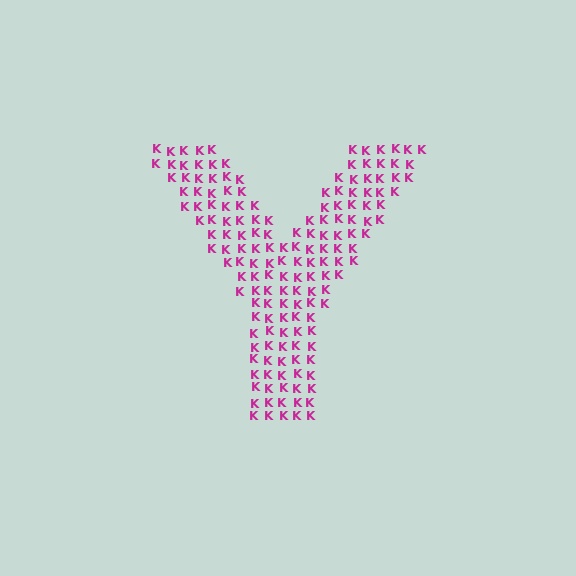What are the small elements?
The small elements are letter K's.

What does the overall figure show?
The overall figure shows the letter Y.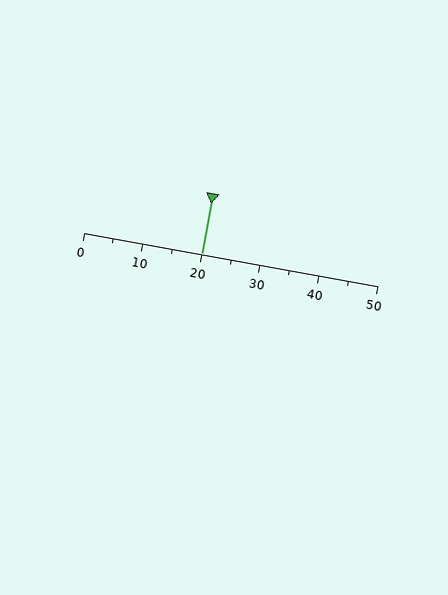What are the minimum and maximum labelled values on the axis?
The axis runs from 0 to 50.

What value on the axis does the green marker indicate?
The marker indicates approximately 20.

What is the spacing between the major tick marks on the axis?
The major ticks are spaced 10 apart.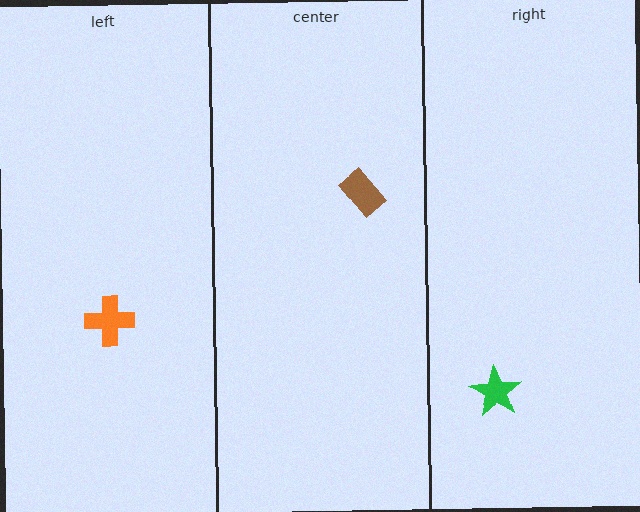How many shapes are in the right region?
1.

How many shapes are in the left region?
1.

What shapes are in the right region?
The green star.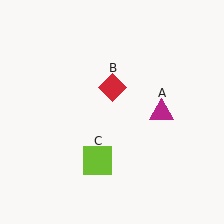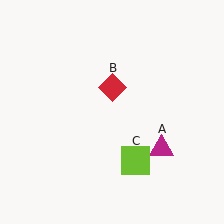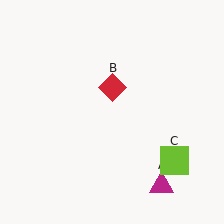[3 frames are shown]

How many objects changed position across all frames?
2 objects changed position: magenta triangle (object A), lime square (object C).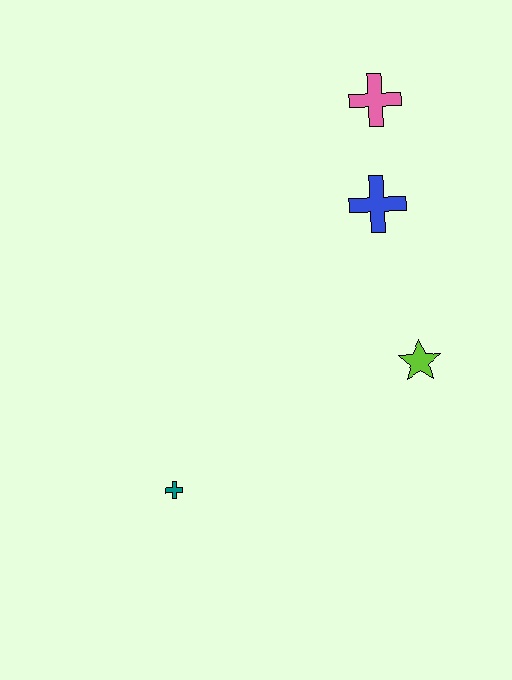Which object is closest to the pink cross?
The blue cross is closest to the pink cross.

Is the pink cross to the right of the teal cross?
Yes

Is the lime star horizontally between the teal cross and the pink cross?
No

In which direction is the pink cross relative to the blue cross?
The pink cross is above the blue cross.